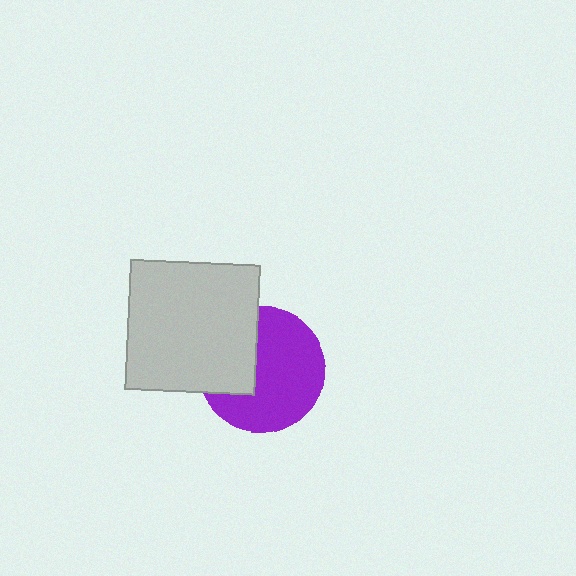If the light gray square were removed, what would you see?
You would see the complete purple circle.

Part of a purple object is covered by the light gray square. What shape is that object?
It is a circle.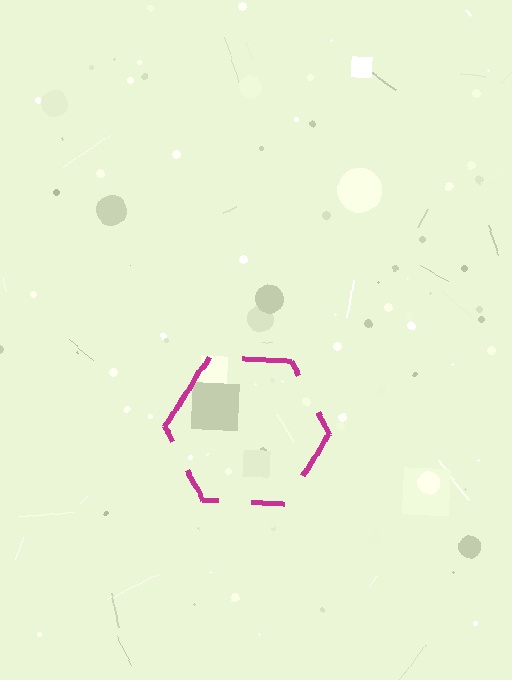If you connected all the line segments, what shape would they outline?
They would outline a hexagon.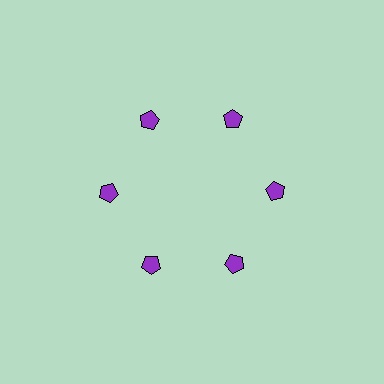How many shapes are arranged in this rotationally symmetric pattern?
There are 6 shapes, arranged in 6 groups of 1.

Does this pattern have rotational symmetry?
Yes, this pattern has 6-fold rotational symmetry. It looks the same after rotating 60 degrees around the center.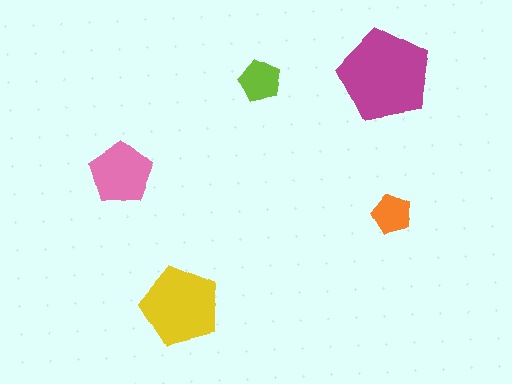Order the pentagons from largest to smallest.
the magenta one, the yellow one, the pink one, the lime one, the orange one.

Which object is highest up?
The lime pentagon is topmost.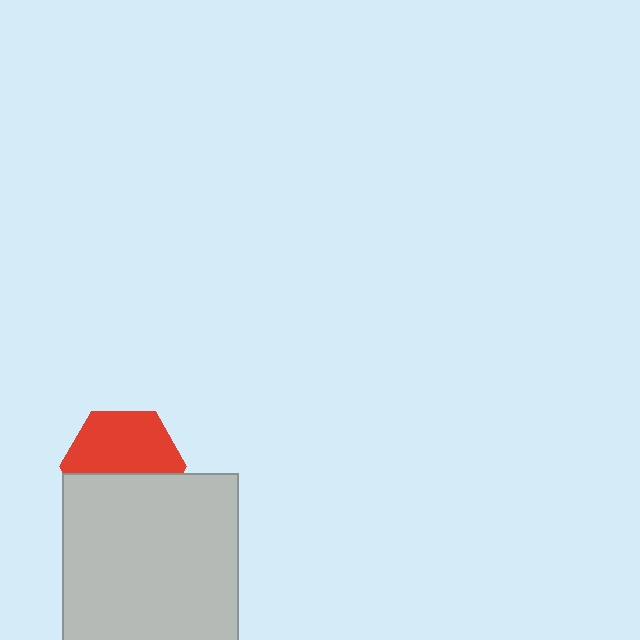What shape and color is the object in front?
The object in front is a light gray square.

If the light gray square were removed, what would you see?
You would see the complete red hexagon.